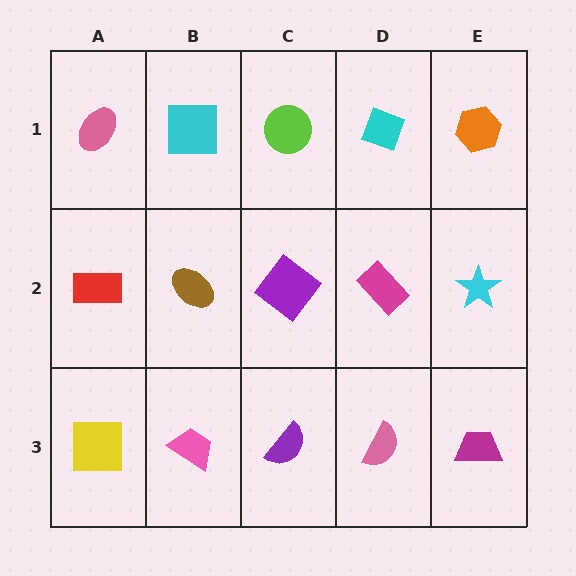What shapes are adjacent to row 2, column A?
A pink ellipse (row 1, column A), a yellow square (row 3, column A), a brown ellipse (row 2, column B).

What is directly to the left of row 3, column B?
A yellow square.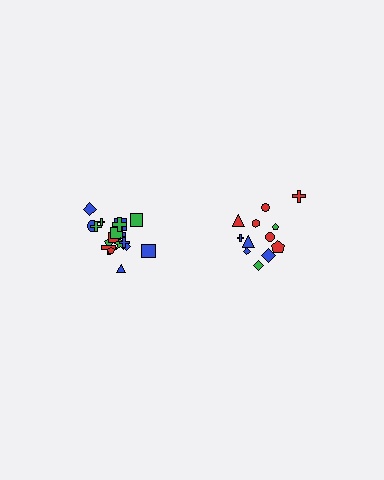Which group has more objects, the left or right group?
The left group.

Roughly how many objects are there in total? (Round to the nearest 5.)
Roughly 30 objects in total.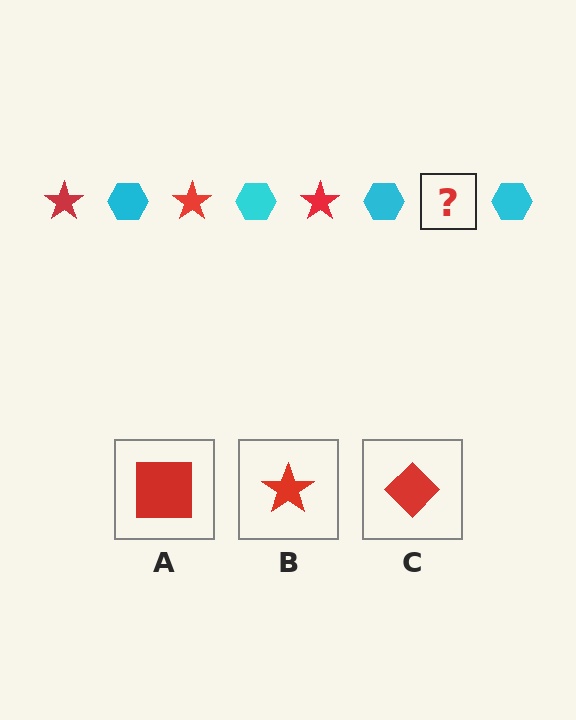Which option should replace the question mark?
Option B.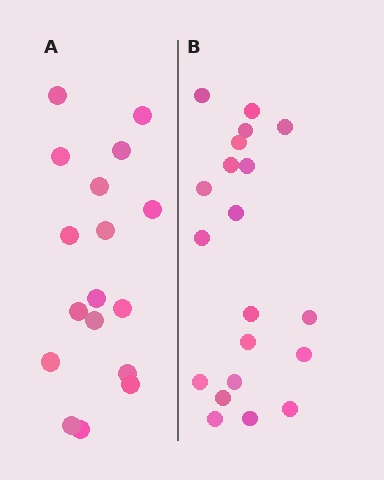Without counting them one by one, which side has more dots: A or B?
Region B (the right region) has more dots.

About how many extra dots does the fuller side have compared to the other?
Region B has just a few more — roughly 2 or 3 more dots than region A.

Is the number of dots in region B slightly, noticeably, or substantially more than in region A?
Region B has only slightly more — the two regions are fairly close. The ratio is roughly 1.2 to 1.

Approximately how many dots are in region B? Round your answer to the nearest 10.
About 20 dots.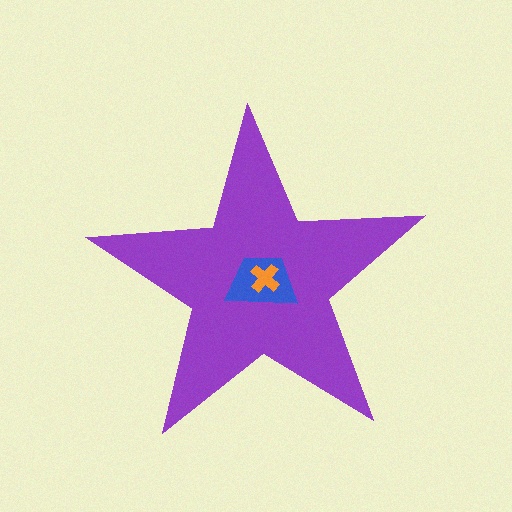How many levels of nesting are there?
3.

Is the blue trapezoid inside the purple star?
Yes.